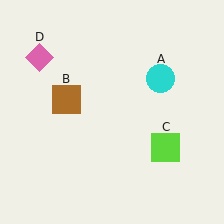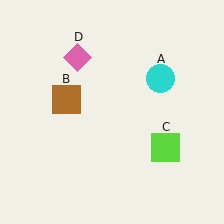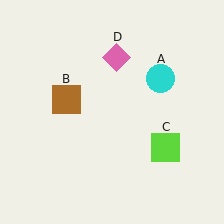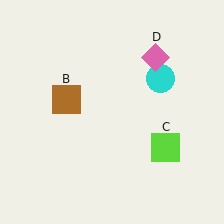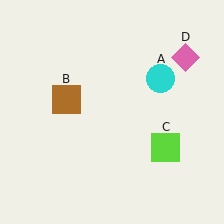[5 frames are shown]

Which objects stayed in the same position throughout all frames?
Cyan circle (object A) and brown square (object B) and lime square (object C) remained stationary.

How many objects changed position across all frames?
1 object changed position: pink diamond (object D).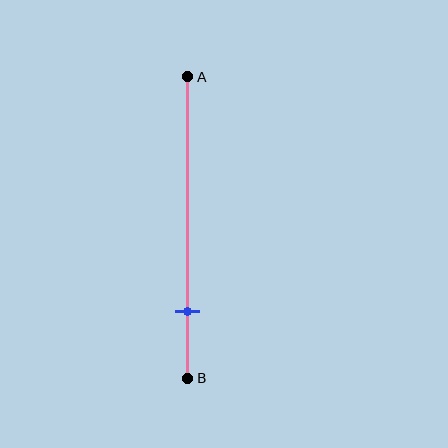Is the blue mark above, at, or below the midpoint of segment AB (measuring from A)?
The blue mark is below the midpoint of segment AB.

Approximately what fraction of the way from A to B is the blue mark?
The blue mark is approximately 80% of the way from A to B.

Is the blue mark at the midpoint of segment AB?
No, the mark is at about 80% from A, not at the 50% midpoint.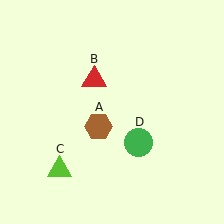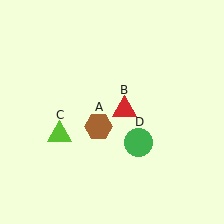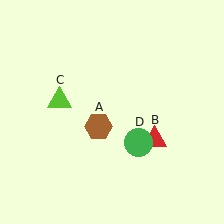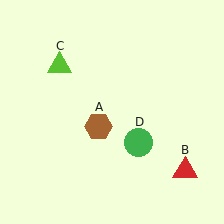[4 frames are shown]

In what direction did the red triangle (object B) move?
The red triangle (object B) moved down and to the right.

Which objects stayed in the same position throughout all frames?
Brown hexagon (object A) and green circle (object D) remained stationary.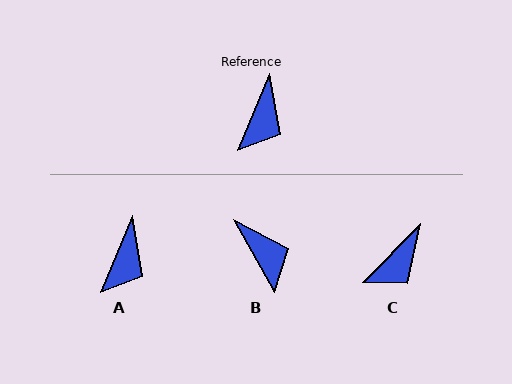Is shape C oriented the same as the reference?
No, it is off by about 22 degrees.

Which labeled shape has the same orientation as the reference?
A.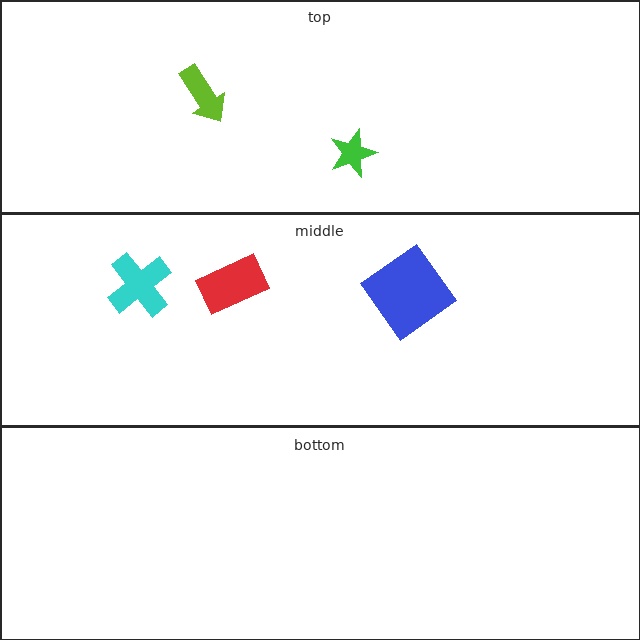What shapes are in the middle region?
The red rectangle, the cyan cross, the blue diamond.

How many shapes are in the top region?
2.